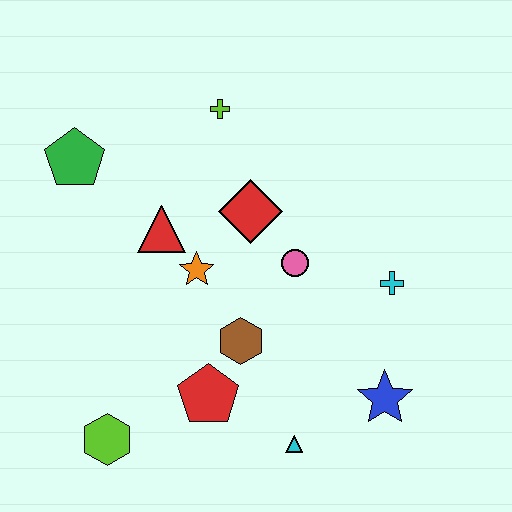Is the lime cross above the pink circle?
Yes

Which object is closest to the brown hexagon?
The red pentagon is closest to the brown hexagon.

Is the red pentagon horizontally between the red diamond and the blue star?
No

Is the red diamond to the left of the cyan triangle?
Yes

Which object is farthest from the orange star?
The blue star is farthest from the orange star.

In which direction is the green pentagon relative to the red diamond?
The green pentagon is to the left of the red diamond.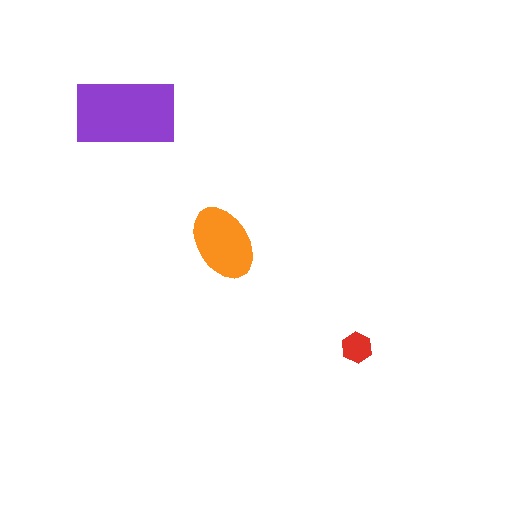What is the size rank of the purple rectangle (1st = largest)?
1st.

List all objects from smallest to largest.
The red hexagon, the orange ellipse, the purple rectangle.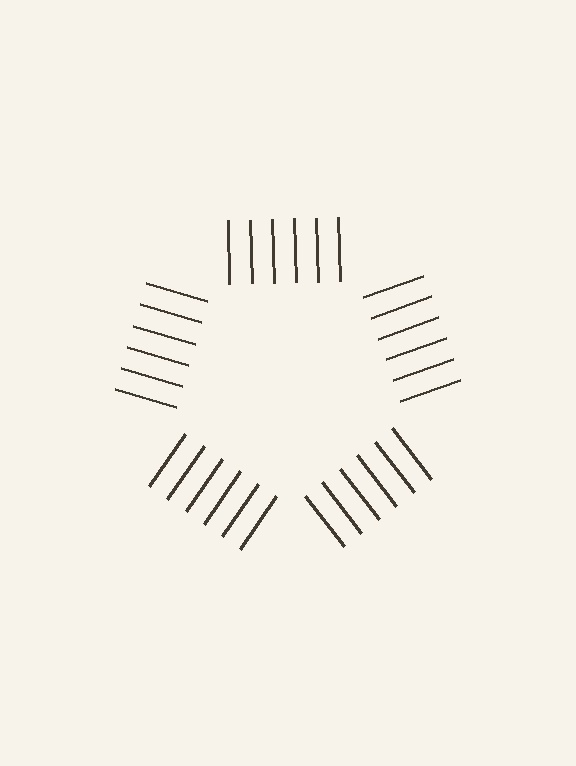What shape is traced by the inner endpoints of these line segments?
An illusory pentagon — the line segments terminate on its edges but no continuous stroke is drawn.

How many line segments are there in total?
30 — 6 along each of the 5 edges.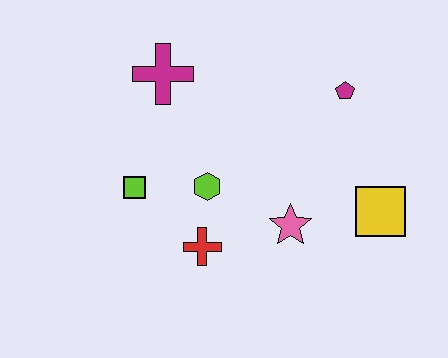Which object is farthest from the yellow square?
The magenta cross is farthest from the yellow square.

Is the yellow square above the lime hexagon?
No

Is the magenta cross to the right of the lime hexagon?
No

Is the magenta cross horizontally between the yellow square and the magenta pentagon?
No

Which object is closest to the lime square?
The lime hexagon is closest to the lime square.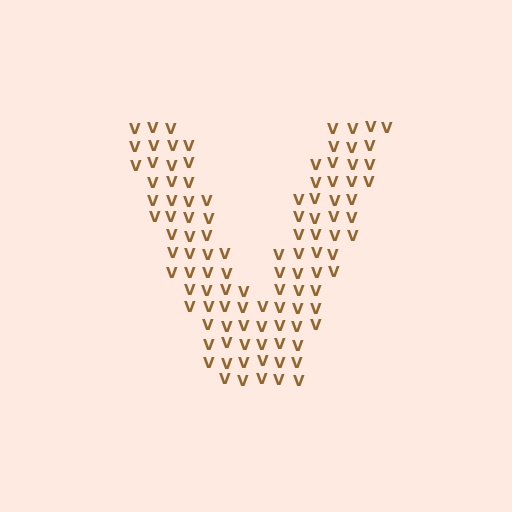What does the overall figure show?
The overall figure shows the letter V.